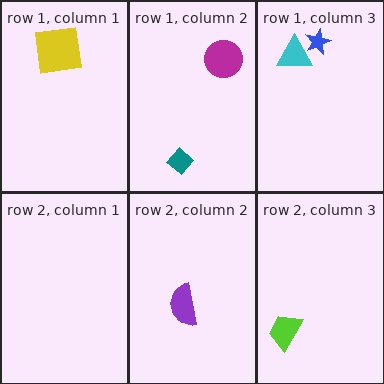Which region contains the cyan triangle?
The row 1, column 3 region.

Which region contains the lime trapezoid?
The row 2, column 3 region.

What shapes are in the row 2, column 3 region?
The lime trapezoid.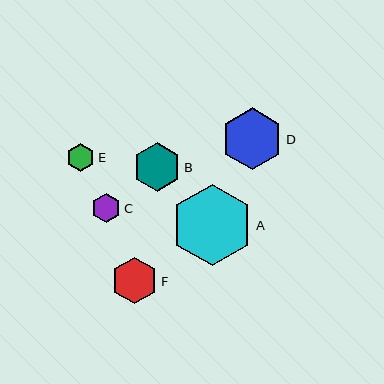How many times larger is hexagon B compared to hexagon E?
Hexagon B is approximately 1.7 times the size of hexagon E.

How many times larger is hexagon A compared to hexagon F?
Hexagon A is approximately 1.7 times the size of hexagon F.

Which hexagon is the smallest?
Hexagon E is the smallest with a size of approximately 28 pixels.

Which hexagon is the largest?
Hexagon A is the largest with a size of approximately 82 pixels.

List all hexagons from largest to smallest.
From largest to smallest: A, D, B, F, C, E.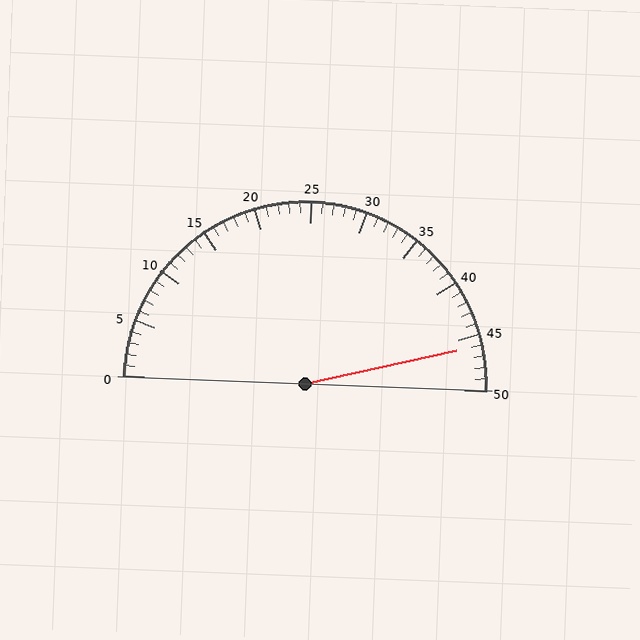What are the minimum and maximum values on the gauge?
The gauge ranges from 0 to 50.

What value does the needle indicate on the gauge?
The needle indicates approximately 46.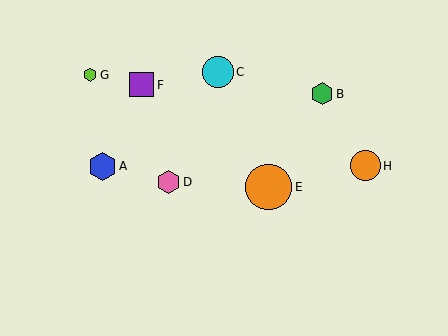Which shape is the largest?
The orange circle (labeled E) is the largest.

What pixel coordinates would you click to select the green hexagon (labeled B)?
Click at (322, 94) to select the green hexagon B.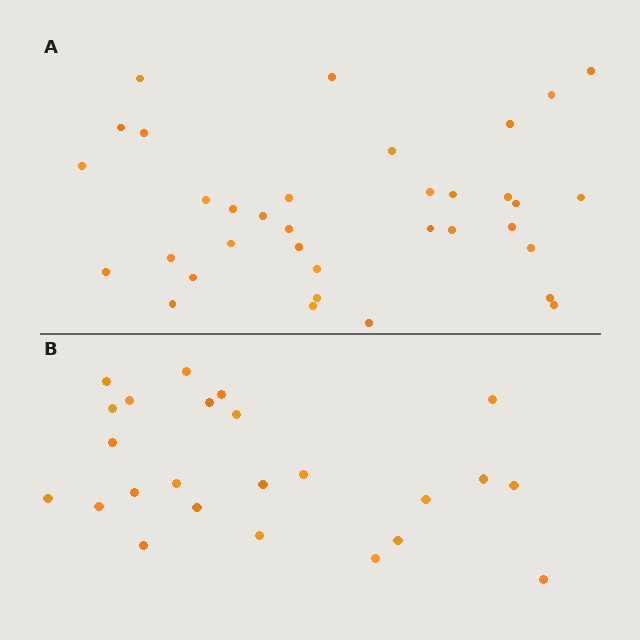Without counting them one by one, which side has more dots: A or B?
Region A (the top region) has more dots.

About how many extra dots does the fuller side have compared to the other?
Region A has roughly 12 or so more dots than region B.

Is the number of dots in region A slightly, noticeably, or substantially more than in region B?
Region A has substantially more. The ratio is roughly 1.5 to 1.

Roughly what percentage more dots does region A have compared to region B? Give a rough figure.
About 45% more.